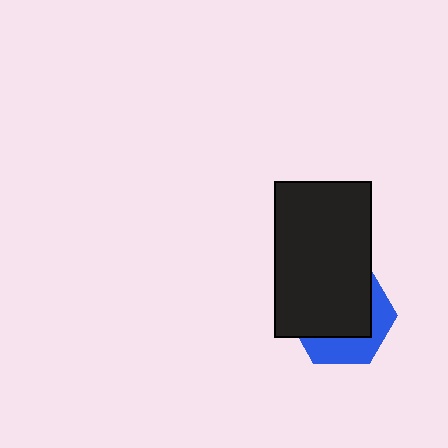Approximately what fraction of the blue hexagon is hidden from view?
Roughly 64% of the blue hexagon is hidden behind the black rectangle.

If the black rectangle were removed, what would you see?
You would see the complete blue hexagon.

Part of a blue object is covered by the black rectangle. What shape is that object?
It is a hexagon.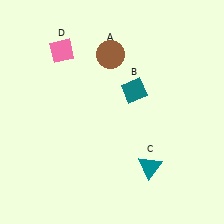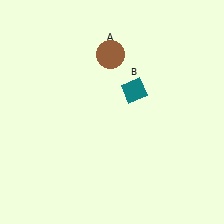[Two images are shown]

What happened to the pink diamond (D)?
The pink diamond (D) was removed in Image 2. It was in the top-left area of Image 1.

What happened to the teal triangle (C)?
The teal triangle (C) was removed in Image 2. It was in the bottom-right area of Image 1.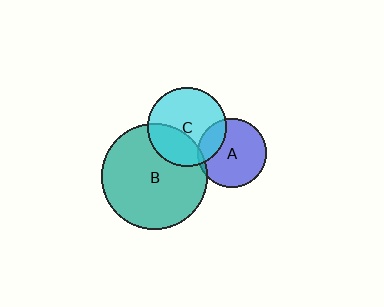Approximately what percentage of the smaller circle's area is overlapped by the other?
Approximately 5%.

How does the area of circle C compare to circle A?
Approximately 1.3 times.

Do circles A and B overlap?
Yes.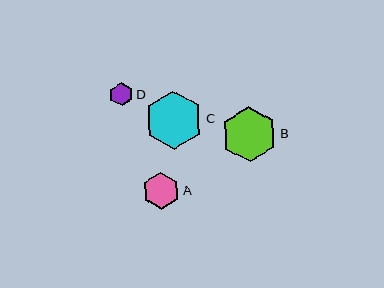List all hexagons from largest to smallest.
From largest to smallest: C, B, A, D.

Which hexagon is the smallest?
Hexagon D is the smallest with a size of approximately 24 pixels.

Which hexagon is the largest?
Hexagon C is the largest with a size of approximately 58 pixels.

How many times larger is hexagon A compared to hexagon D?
Hexagon A is approximately 1.6 times the size of hexagon D.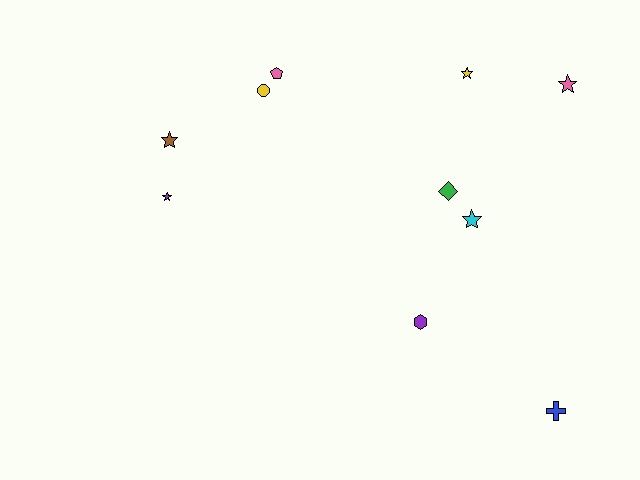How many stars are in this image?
There are 5 stars.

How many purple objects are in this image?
There are 2 purple objects.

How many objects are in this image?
There are 10 objects.